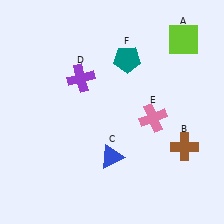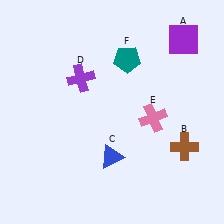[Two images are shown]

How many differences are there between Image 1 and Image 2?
There is 1 difference between the two images.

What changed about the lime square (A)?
In Image 1, A is lime. In Image 2, it changed to purple.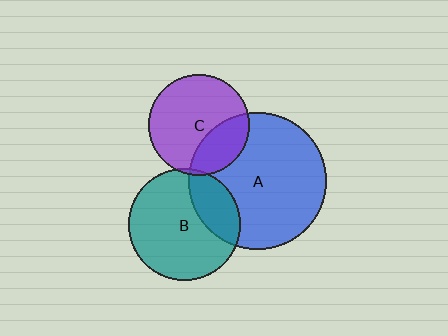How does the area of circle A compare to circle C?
Approximately 1.8 times.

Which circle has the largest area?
Circle A (blue).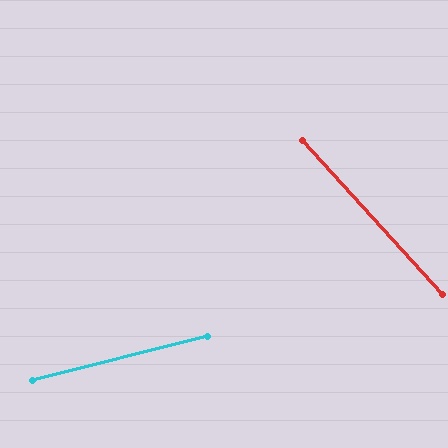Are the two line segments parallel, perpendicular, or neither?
Neither parallel nor perpendicular — they differ by about 62°.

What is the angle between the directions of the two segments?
Approximately 62 degrees.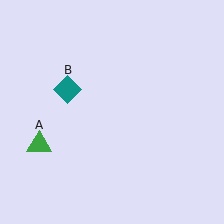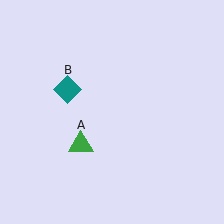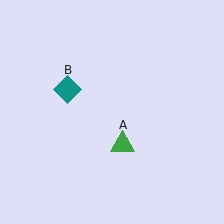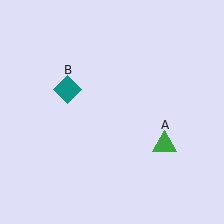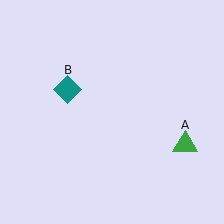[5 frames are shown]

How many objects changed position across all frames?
1 object changed position: green triangle (object A).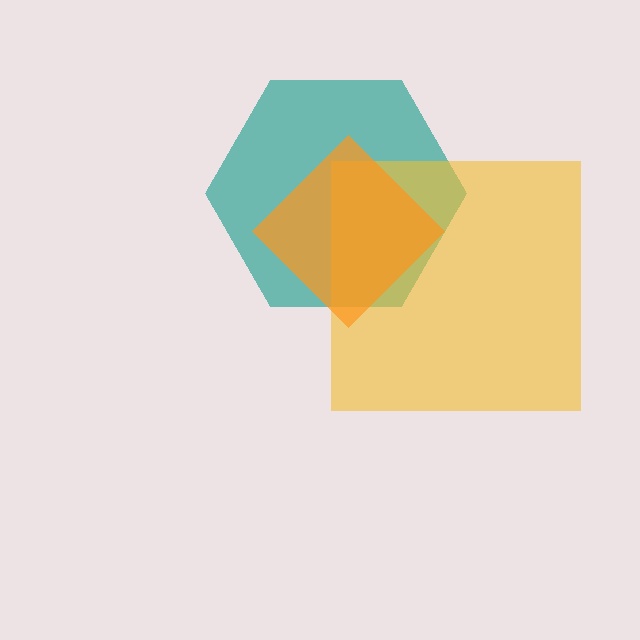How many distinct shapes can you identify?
There are 3 distinct shapes: a teal hexagon, a yellow square, an orange diamond.